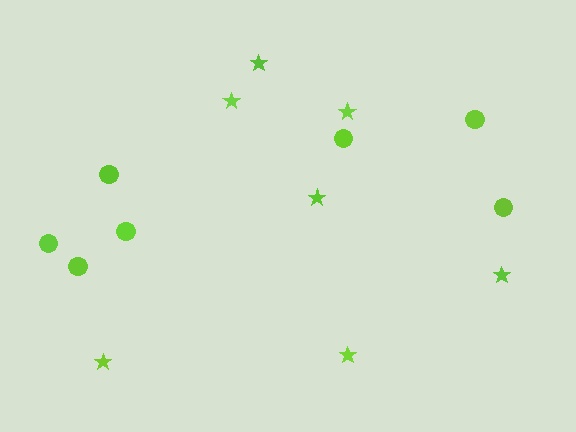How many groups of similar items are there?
There are 2 groups: one group of circles (7) and one group of stars (7).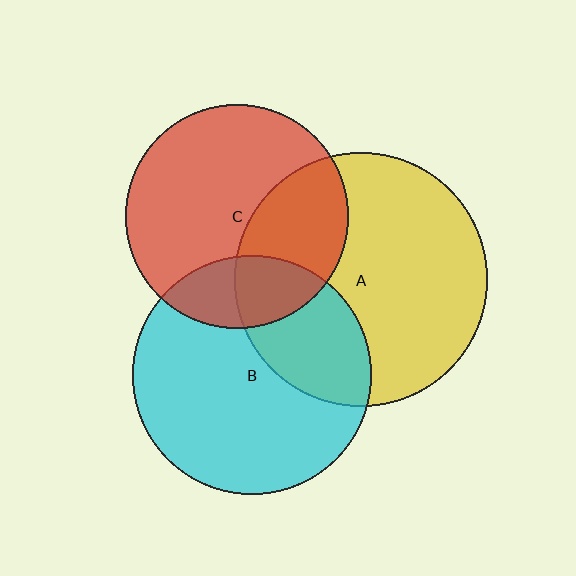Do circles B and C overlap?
Yes.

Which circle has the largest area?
Circle A (yellow).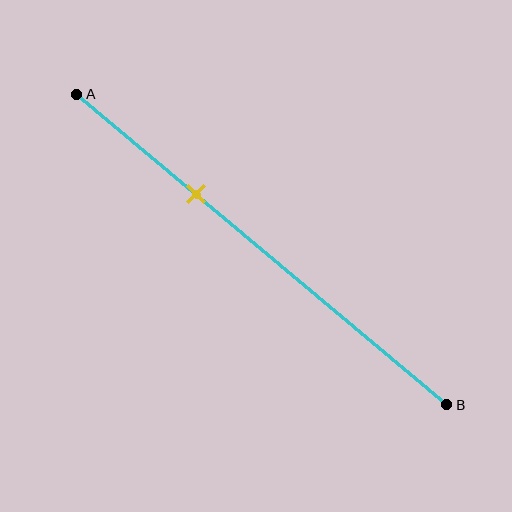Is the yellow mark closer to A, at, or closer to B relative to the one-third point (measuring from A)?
The yellow mark is approximately at the one-third point of segment AB.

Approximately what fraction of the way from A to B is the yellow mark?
The yellow mark is approximately 30% of the way from A to B.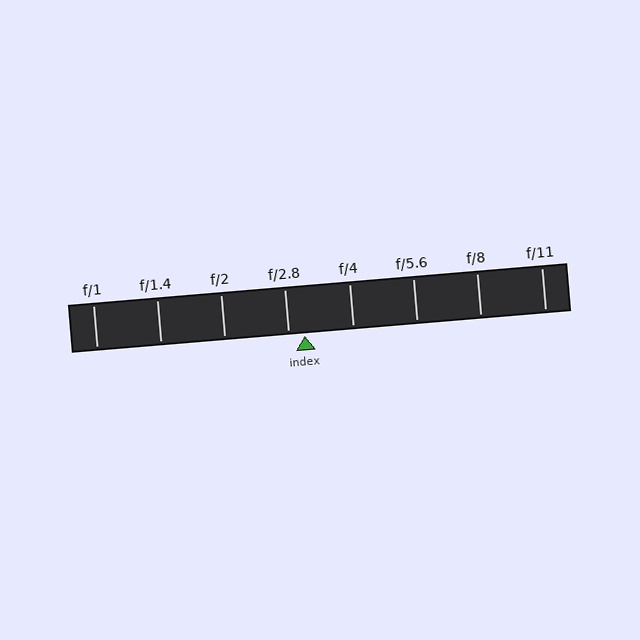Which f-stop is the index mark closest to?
The index mark is closest to f/2.8.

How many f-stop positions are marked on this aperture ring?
There are 8 f-stop positions marked.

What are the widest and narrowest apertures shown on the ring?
The widest aperture shown is f/1 and the narrowest is f/11.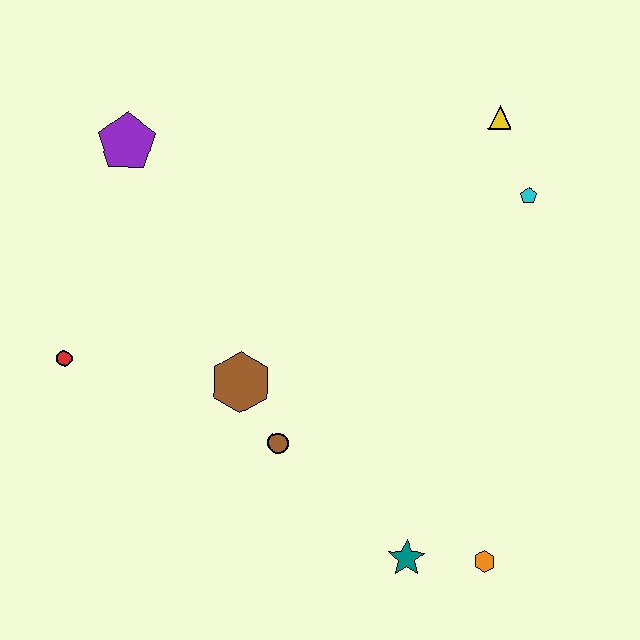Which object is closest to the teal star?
The orange hexagon is closest to the teal star.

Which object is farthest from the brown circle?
The yellow triangle is farthest from the brown circle.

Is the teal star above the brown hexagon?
No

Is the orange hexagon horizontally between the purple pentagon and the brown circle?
No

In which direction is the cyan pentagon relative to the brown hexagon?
The cyan pentagon is to the right of the brown hexagon.